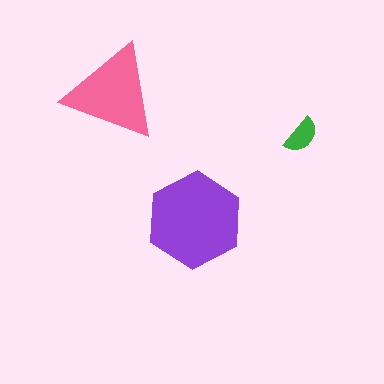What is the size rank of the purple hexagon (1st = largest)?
1st.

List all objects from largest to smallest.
The purple hexagon, the pink triangle, the green semicircle.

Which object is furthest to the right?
The green semicircle is rightmost.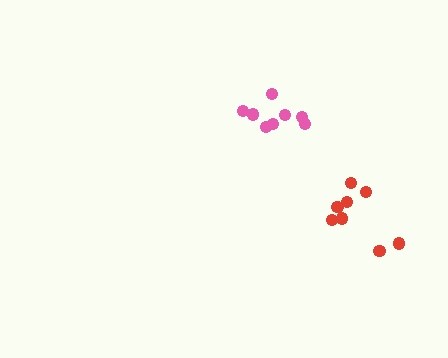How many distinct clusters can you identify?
There are 2 distinct clusters.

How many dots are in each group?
Group 1: 8 dots, Group 2: 8 dots (16 total).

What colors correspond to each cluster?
The clusters are colored: pink, red.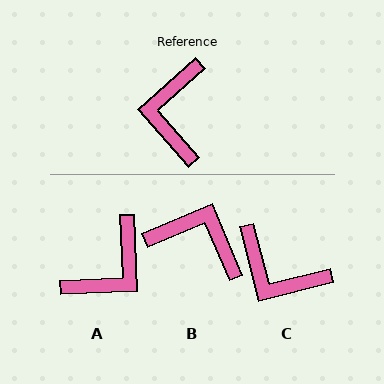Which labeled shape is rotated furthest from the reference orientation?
A, about 141 degrees away.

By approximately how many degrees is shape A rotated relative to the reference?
Approximately 141 degrees counter-clockwise.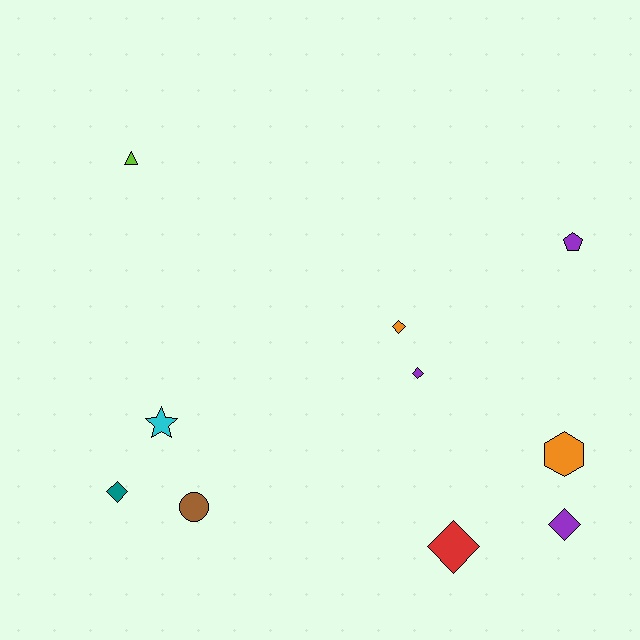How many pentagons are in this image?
There is 1 pentagon.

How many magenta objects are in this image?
There are no magenta objects.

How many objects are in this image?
There are 10 objects.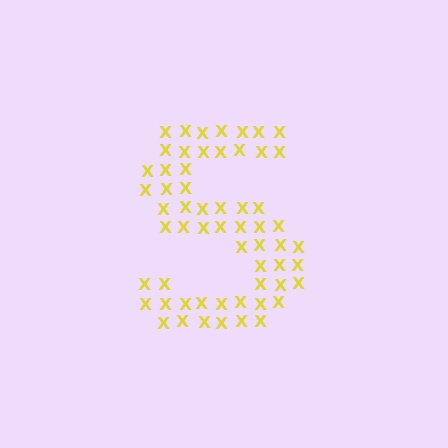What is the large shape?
The large shape is the letter S.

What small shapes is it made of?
It is made of small letter X's.